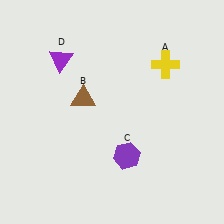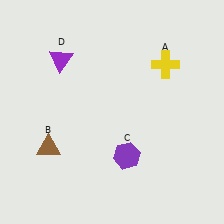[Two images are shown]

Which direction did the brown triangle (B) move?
The brown triangle (B) moved down.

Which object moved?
The brown triangle (B) moved down.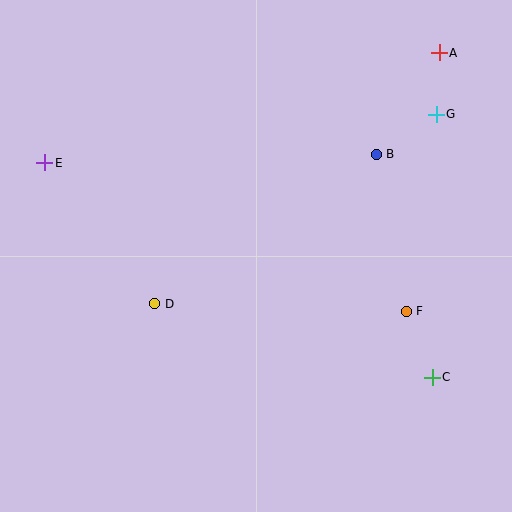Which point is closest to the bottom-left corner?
Point D is closest to the bottom-left corner.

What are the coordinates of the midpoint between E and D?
The midpoint between E and D is at (100, 233).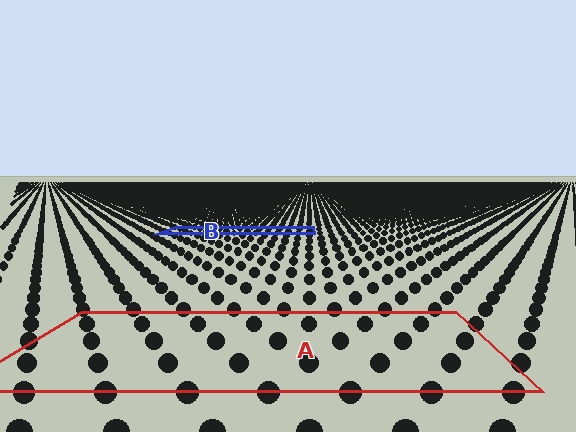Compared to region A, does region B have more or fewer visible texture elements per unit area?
Region B has more texture elements per unit area — they are packed more densely because it is farther away.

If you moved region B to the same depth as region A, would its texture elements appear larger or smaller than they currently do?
They would appear larger. At a closer depth, the same texture elements are projected at a bigger on-screen size.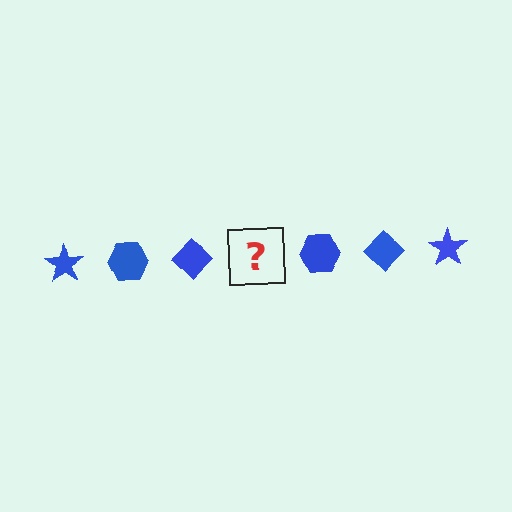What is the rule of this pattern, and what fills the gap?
The rule is that the pattern cycles through star, hexagon, diamond shapes in blue. The gap should be filled with a blue star.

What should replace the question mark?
The question mark should be replaced with a blue star.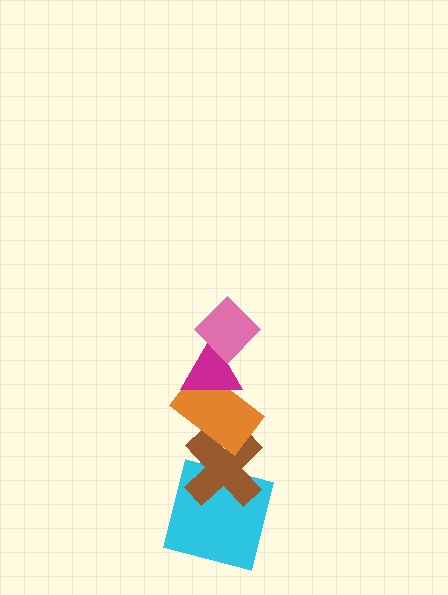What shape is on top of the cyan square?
The brown cross is on top of the cyan square.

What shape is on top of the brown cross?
The orange rectangle is on top of the brown cross.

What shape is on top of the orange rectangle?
The magenta triangle is on top of the orange rectangle.